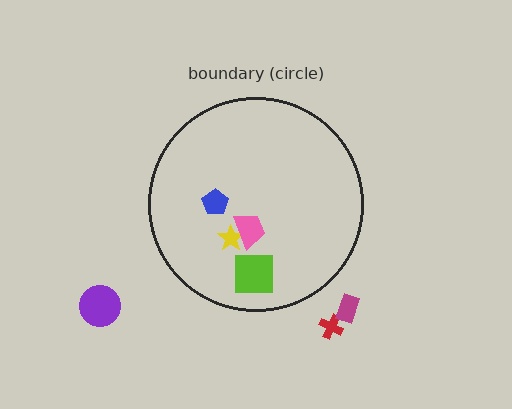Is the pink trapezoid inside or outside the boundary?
Inside.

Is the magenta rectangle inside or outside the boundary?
Outside.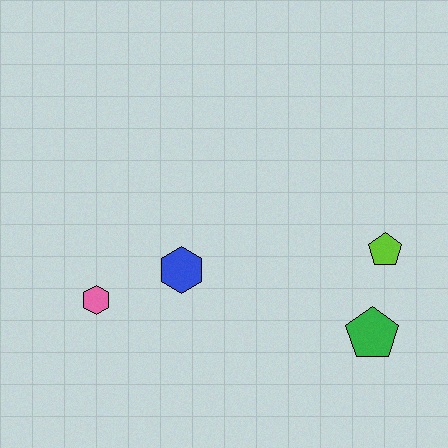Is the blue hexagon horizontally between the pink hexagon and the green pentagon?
Yes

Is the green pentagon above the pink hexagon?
No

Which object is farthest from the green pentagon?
The pink hexagon is farthest from the green pentagon.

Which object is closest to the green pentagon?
The lime pentagon is closest to the green pentagon.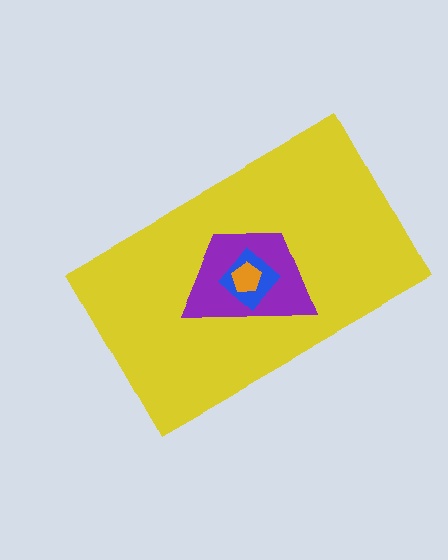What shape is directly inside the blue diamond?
The orange pentagon.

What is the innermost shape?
The orange pentagon.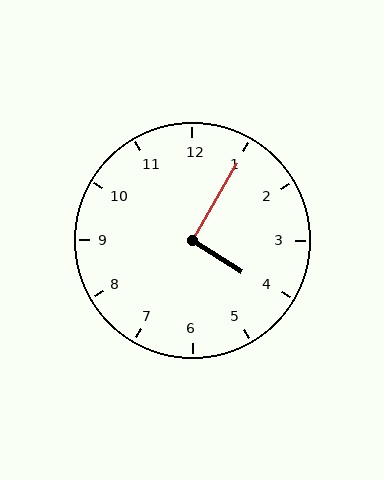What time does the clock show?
4:05.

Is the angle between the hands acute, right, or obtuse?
It is right.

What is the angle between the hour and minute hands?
Approximately 92 degrees.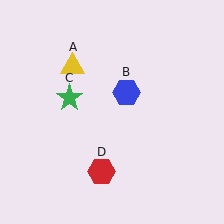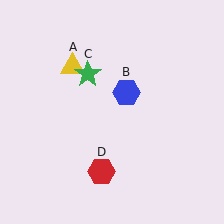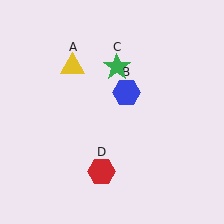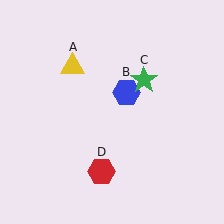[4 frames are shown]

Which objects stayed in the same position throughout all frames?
Yellow triangle (object A) and blue hexagon (object B) and red hexagon (object D) remained stationary.